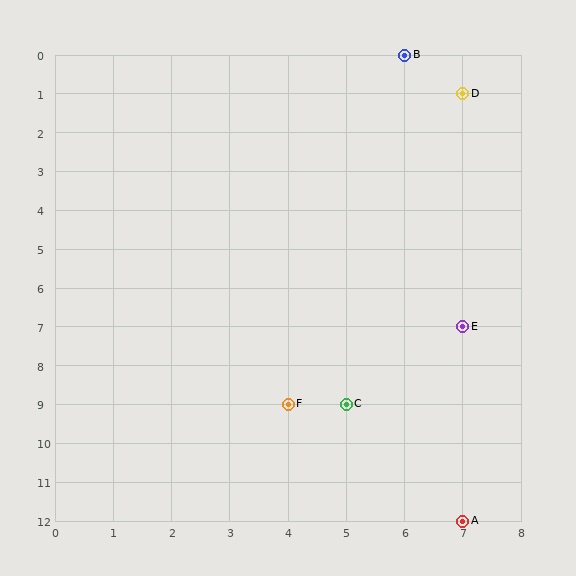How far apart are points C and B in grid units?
Points C and B are 1 column and 9 rows apart (about 9.1 grid units diagonally).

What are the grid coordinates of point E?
Point E is at grid coordinates (7, 7).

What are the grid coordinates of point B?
Point B is at grid coordinates (6, 0).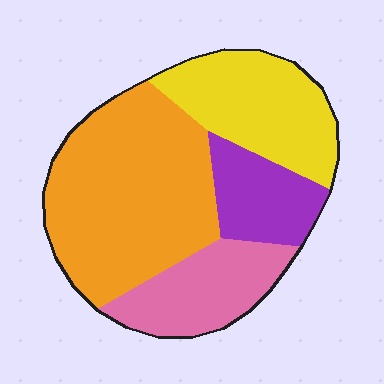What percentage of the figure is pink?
Pink takes up less than a quarter of the figure.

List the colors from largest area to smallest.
From largest to smallest: orange, yellow, pink, purple.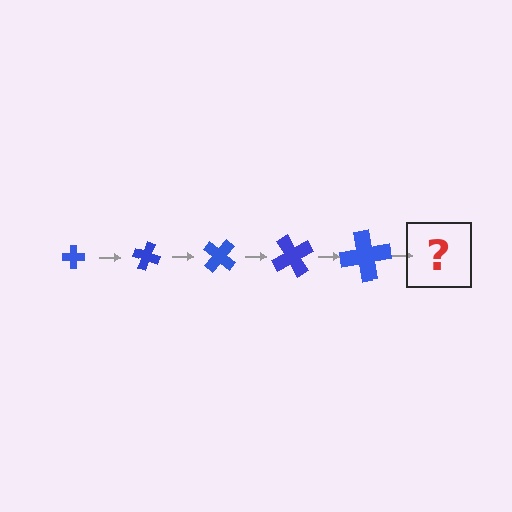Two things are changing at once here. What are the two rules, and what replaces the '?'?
The two rules are that the cross grows larger each step and it rotates 20 degrees each step. The '?' should be a cross, larger than the previous one and rotated 100 degrees from the start.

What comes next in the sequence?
The next element should be a cross, larger than the previous one and rotated 100 degrees from the start.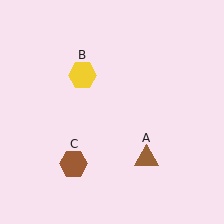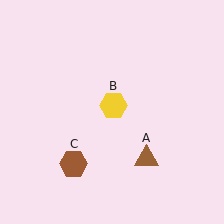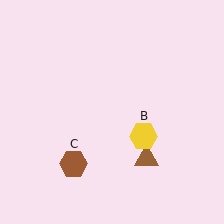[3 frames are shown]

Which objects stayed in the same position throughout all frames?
Brown triangle (object A) and brown hexagon (object C) remained stationary.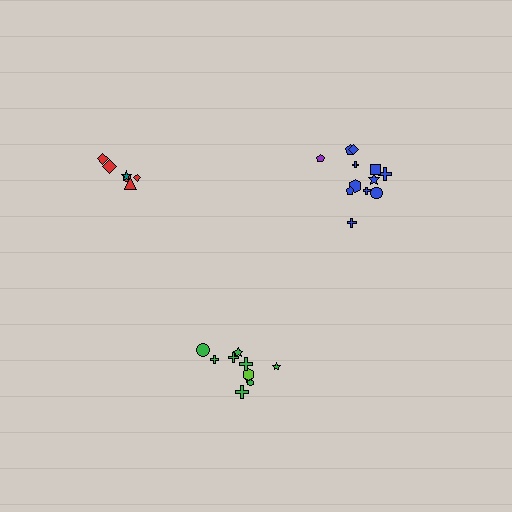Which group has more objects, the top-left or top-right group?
The top-right group.